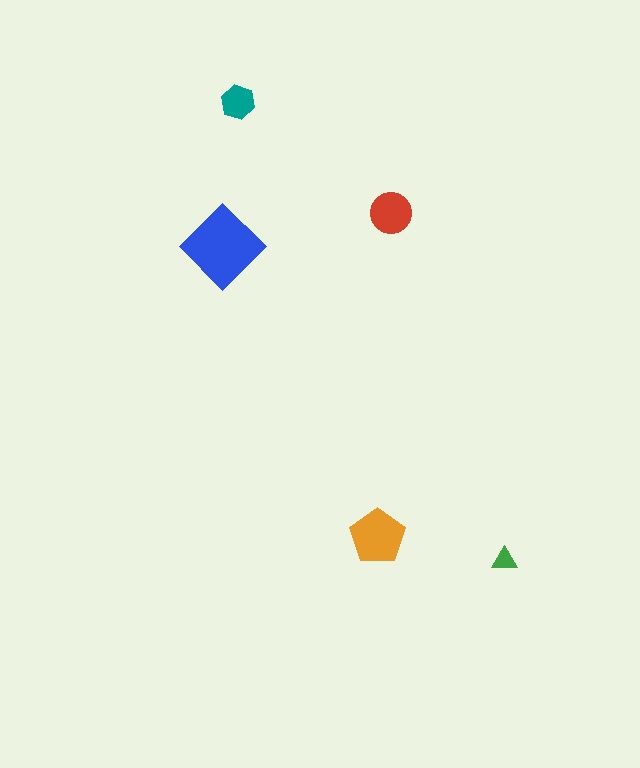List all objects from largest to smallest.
The blue diamond, the orange pentagon, the red circle, the teal hexagon, the green triangle.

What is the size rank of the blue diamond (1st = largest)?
1st.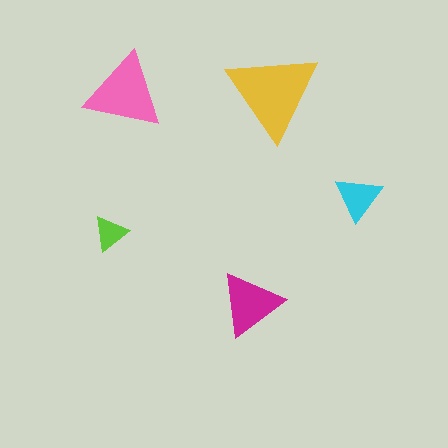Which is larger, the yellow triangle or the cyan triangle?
The yellow one.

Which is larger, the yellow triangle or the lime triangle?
The yellow one.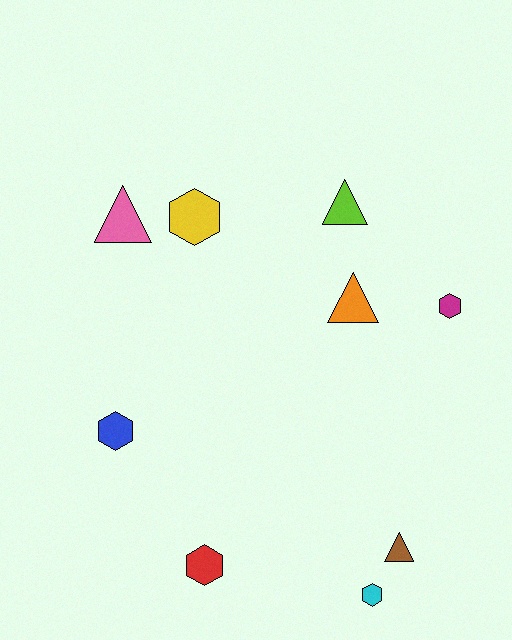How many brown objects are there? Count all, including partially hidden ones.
There is 1 brown object.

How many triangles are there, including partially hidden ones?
There are 4 triangles.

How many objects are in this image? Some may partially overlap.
There are 9 objects.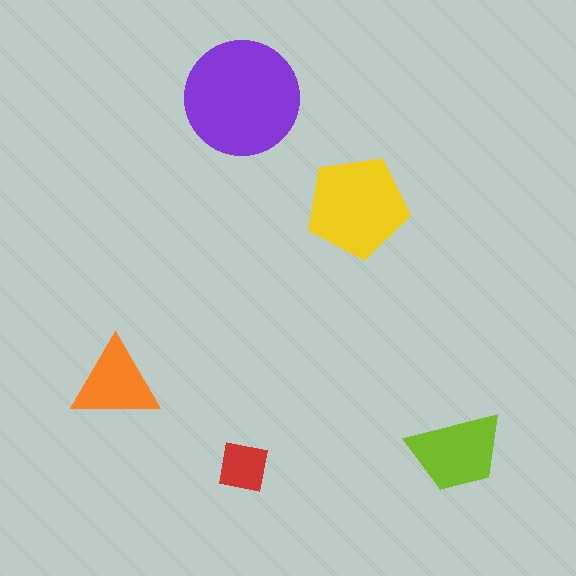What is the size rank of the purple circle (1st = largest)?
1st.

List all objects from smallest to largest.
The red square, the orange triangle, the lime trapezoid, the yellow pentagon, the purple circle.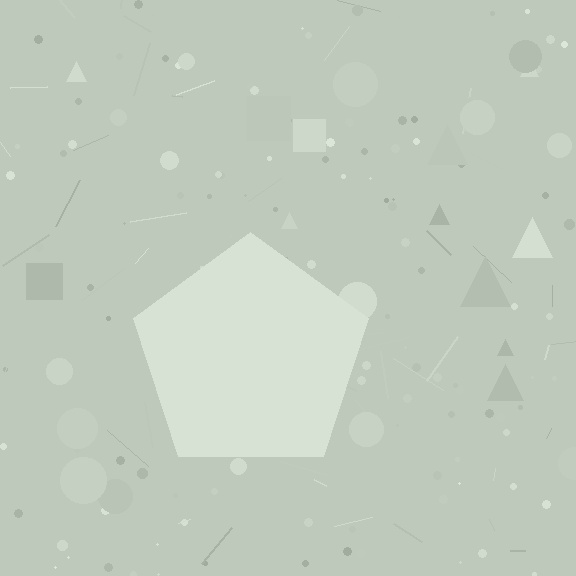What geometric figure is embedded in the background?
A pentagon is embedded in the background.